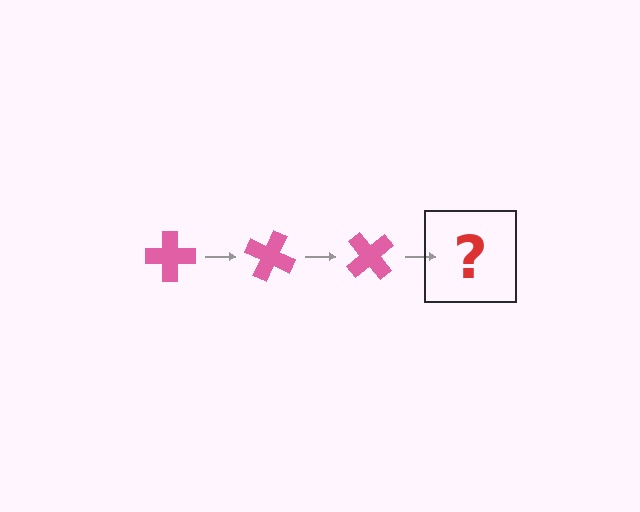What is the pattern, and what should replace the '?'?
The pattern is that the cross rotates 25 degrees each step. The '?' should be a pink cross rotated 75 degrees.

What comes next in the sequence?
The next element should be a pink cross rotated 75 degrees.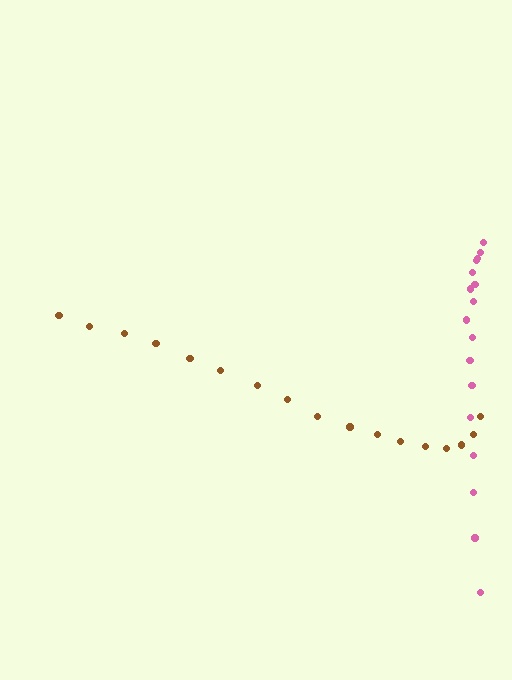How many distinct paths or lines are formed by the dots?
There are 2 distinct paths.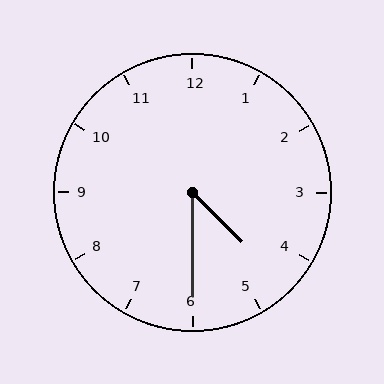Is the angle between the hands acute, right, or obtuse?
It is acute.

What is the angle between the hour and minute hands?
Approximately 45 degrees.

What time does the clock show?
4:30.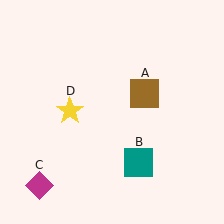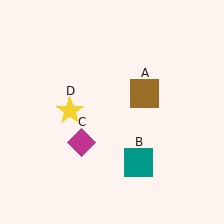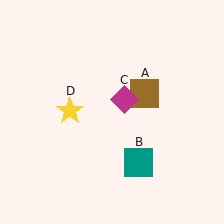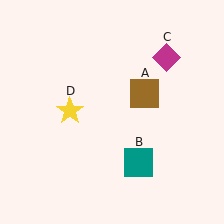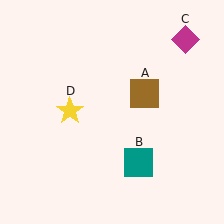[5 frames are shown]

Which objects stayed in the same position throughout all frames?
Brown square (object A) and teal square (object B) and yellow star (object D) remained stationary.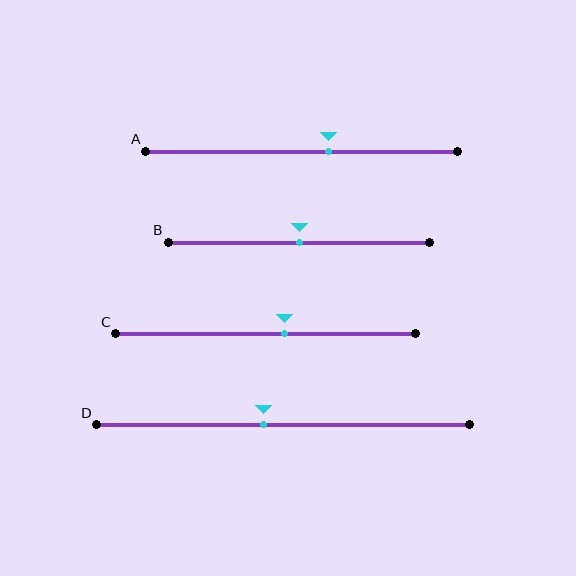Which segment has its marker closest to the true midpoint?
Segment B has its marker closest to the true midpoint.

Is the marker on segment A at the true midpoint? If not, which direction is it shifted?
No, the marker on segment A is shifted to the right by about 8% of the segment length.